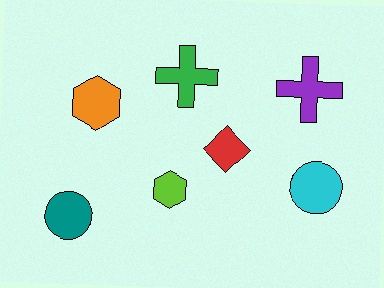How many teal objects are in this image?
There is 1 teal object.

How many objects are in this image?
There are 7 objects.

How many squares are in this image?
There are no squares.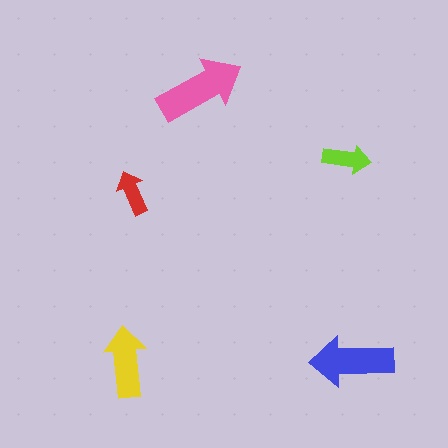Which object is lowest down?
The yellow arrow is bottommost.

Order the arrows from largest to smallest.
the pink one, the blue one, the yellow one, the lime one, the red one.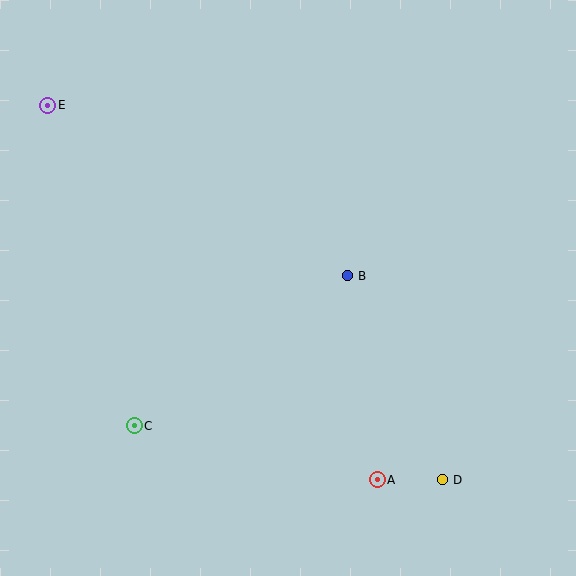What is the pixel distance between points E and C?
The distance between E and C is 332 pixels.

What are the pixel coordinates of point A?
Point A is at (377, 480).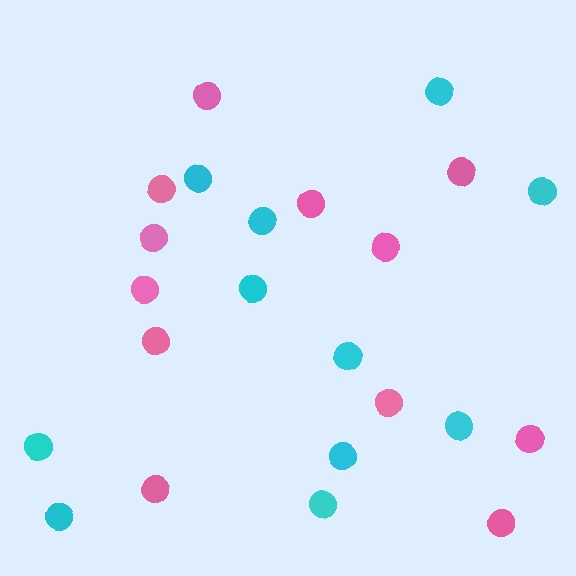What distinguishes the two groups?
There are 2 groups: one group of cyan circles (11) and one group of pink circles (12).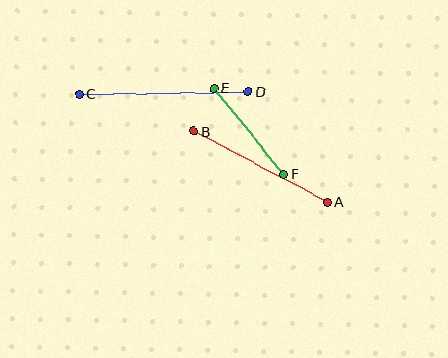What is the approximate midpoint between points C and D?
The midpoint is at approximately (164, 93) pixels.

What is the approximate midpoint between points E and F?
The midpoint is at approximately (249, 131) pixels.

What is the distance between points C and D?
The distance is approximately 169 pixels.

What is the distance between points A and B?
The distance is approximately 151 pixels.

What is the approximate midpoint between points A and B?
The midpoint is at approximately (260, 167) pixels.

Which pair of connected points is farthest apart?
Points C and D are farthest apart.